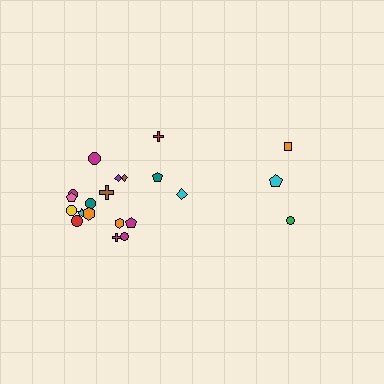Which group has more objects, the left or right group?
The left group.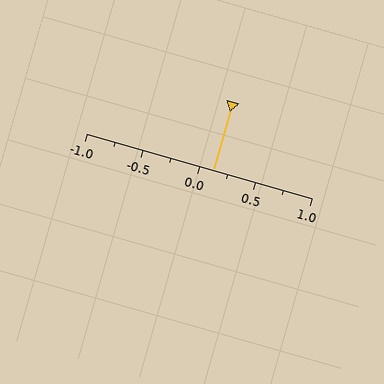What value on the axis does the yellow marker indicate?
The marker indicates approximately 0.12.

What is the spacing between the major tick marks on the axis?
The major ticks are spaced 0.5 apart.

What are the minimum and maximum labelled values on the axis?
The axis runs from -1.0 to 1.0.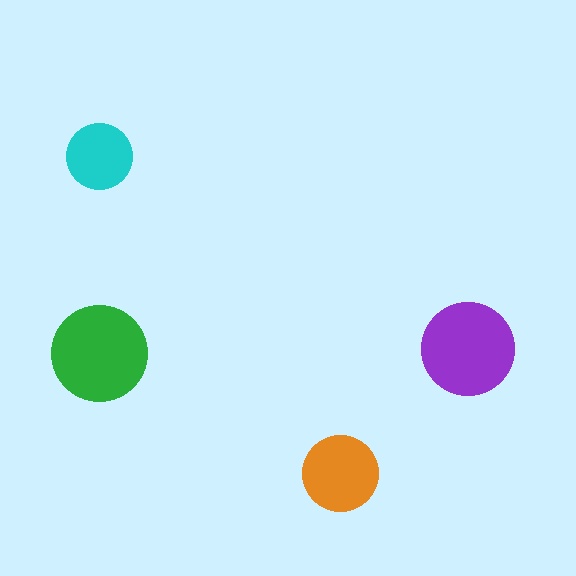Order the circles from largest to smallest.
the green one, the purple one, the orange one, the cyan one.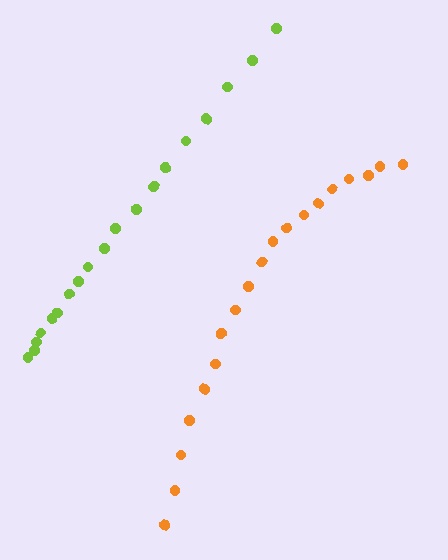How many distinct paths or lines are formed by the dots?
There are 2 distinct paths.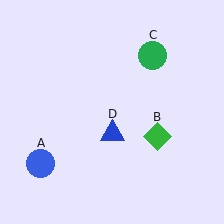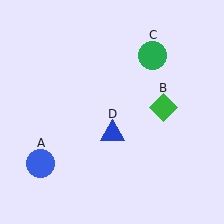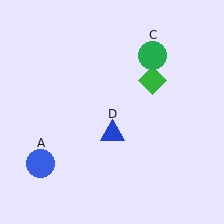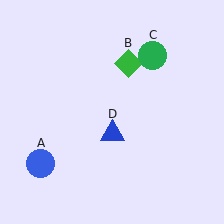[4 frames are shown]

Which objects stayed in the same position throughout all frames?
Blue circle (object A) and green circle (object C) and blue triangle (object D) remained stationary.